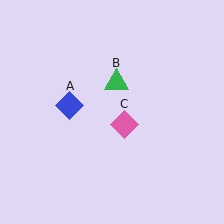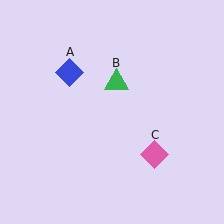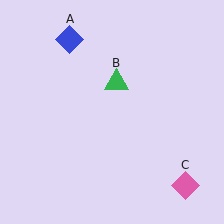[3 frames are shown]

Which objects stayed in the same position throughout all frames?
Green triangle (object B) remained stationary.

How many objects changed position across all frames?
2 objects changed position: blue diamond (object A), pink diamond (object C).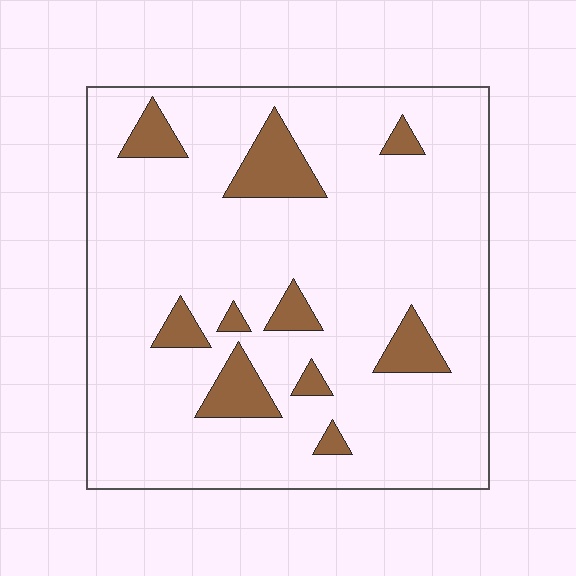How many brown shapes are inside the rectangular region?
10.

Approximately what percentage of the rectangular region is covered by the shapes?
Approximately 10%.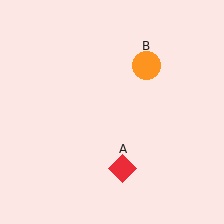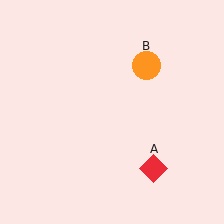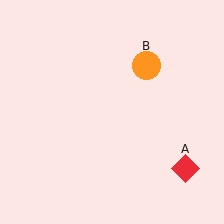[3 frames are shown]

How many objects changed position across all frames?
1 object changed position: red diamond (object A).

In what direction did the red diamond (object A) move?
The red diamond (object A) moved right.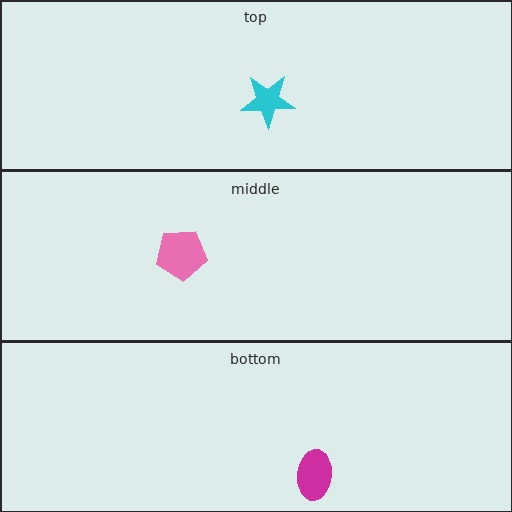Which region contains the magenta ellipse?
The bottom region.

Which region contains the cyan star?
The top region.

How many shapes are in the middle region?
1.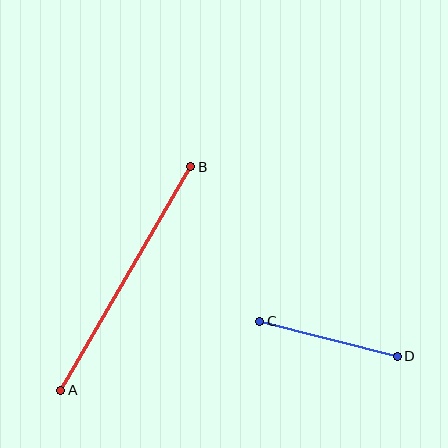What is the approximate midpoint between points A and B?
The midpoint is at approximately (126, 279) pixels.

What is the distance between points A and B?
The distance is approximately 259 pixels.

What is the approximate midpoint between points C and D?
The midpoint is at approximately (328, 339) pixels.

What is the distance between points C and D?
The distance is approximately 142 pixels.